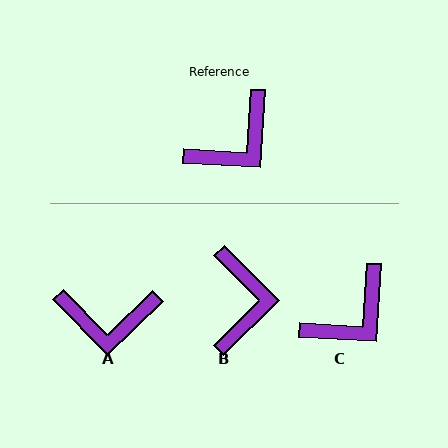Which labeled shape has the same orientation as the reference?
C.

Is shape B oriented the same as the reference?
No, it is off by about 48 degrees.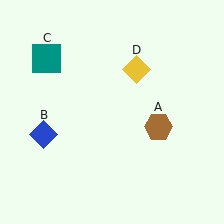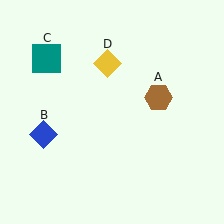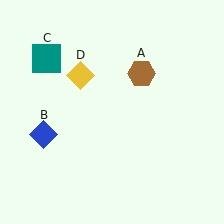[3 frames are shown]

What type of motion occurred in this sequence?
The brown hexagon (object A), yellow diamond (object D) rotated counterclockwise around the center of the scene.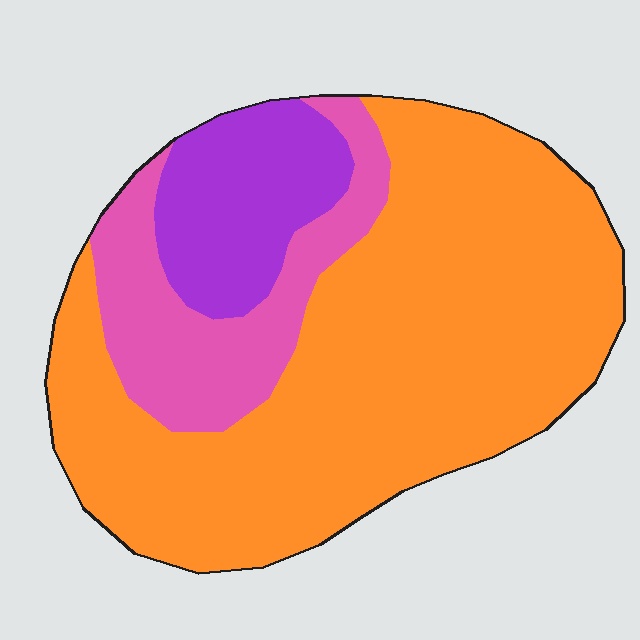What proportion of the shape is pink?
Pink covers 18% of the shape.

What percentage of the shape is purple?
Purple takes up less than a quarter of the shape.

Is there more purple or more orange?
Orange.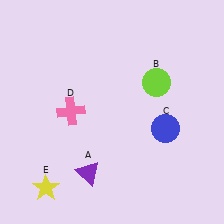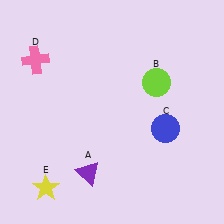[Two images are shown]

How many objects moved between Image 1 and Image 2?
1 object moved between the two images.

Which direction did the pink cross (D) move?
The pink cross (D) moved up.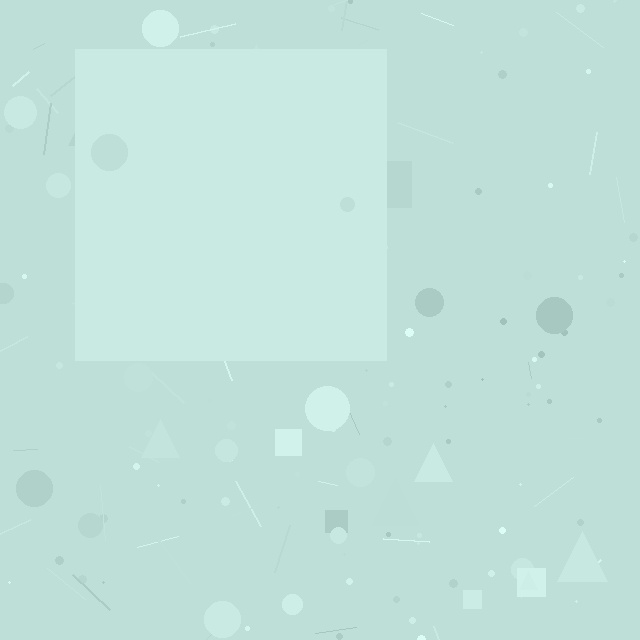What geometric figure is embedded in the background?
A square is embedded in the background.